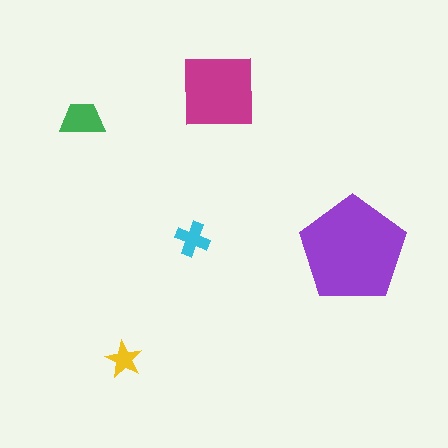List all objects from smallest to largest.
The yellow star, the cyan cross, the green trapezoid, the magenta square, the purple pentagon.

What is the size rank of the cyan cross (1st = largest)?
4th.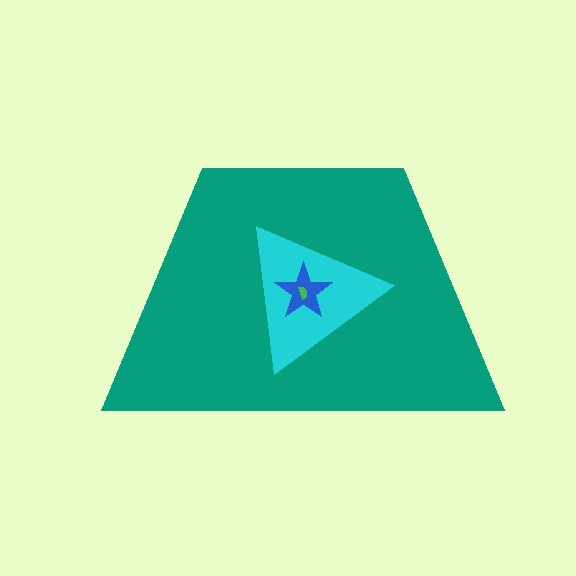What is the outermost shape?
The teal trapezoid.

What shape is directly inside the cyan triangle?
The blue star.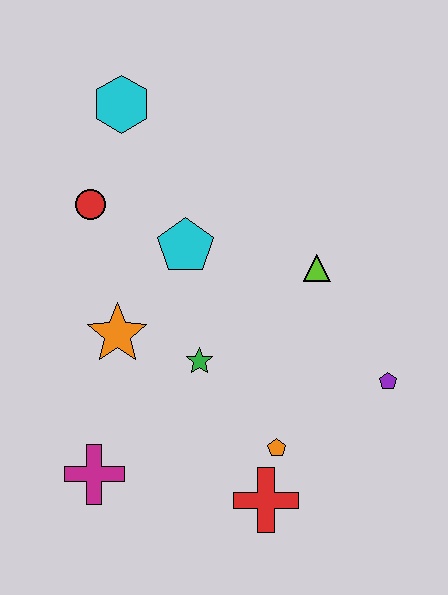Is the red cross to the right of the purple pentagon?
No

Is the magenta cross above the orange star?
No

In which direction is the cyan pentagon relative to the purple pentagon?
The cyan pentagon is to the left of the purple pentagon.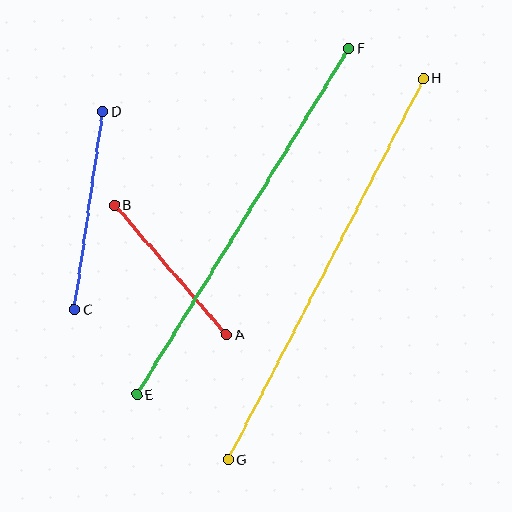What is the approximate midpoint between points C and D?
The midpoint is at approximately (89, 211) pixels.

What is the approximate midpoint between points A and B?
The midpoint is at approximately (170, 270) pixels.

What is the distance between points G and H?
The distance is approximately 428 pixels.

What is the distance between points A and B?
The distance is approximately 171 pixels.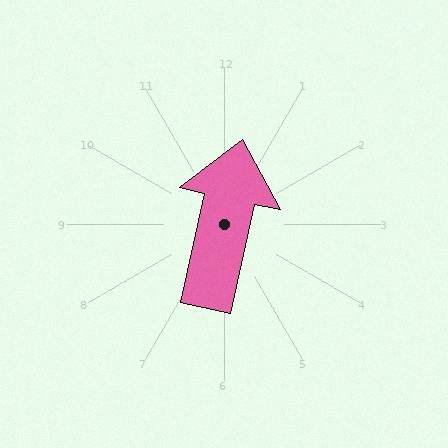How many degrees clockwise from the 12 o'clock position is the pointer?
Approximately 13 degrees.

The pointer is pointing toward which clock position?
Roughly 12 o'clock.